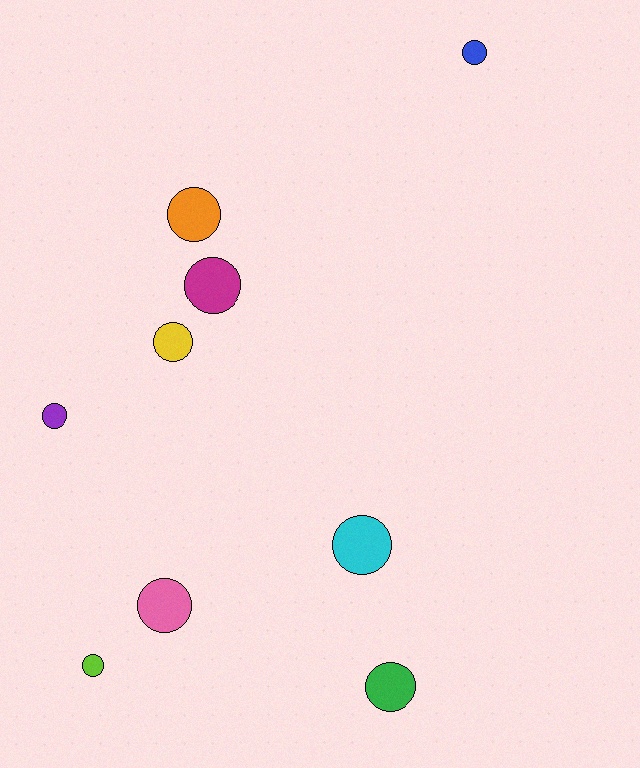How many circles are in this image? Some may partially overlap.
There are 9 circles.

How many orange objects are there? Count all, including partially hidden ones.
There is 1 orange object.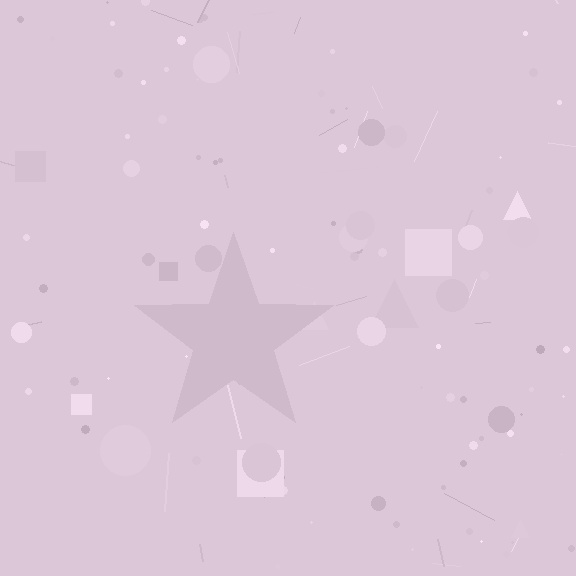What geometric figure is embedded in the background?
A star is embedded in the background.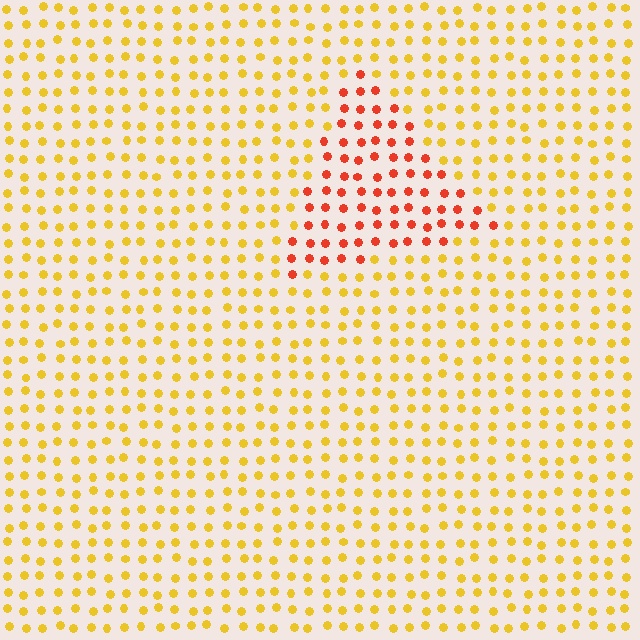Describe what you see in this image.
The image is filled with small yellow elements in a uniform arrangement. A triangle-shaped region is visible where the elements are tinted to a slightly different hue, forming a subtle color boundary.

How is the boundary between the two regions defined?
The boundary is defined purely by a slight shift in hue (about 43 degrees). Spacing, size, and orientation are identical on both sides.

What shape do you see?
I see a triangle.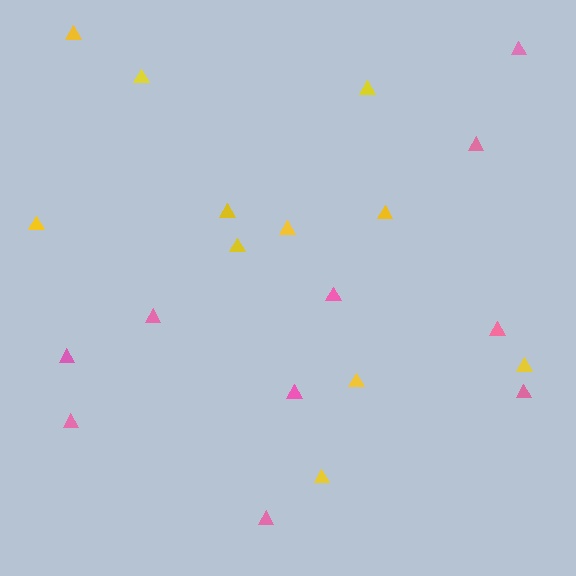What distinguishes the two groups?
There are 2 groups: one group of yellow triangles (11) and one group of pink triangles (10).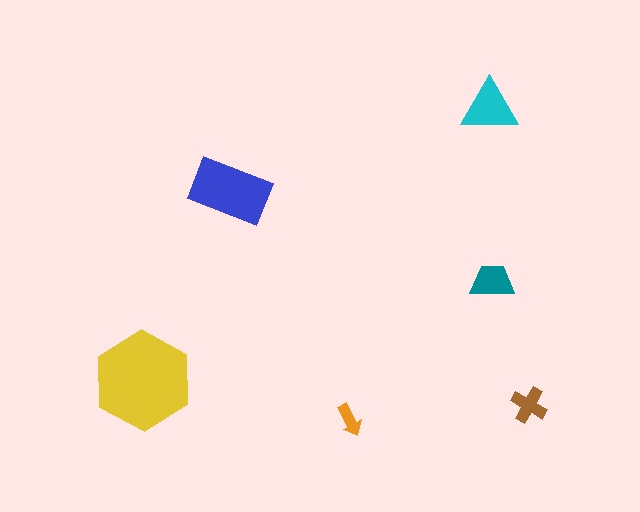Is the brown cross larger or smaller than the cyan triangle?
Smaller.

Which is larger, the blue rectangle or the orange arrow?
The blue rectangle.